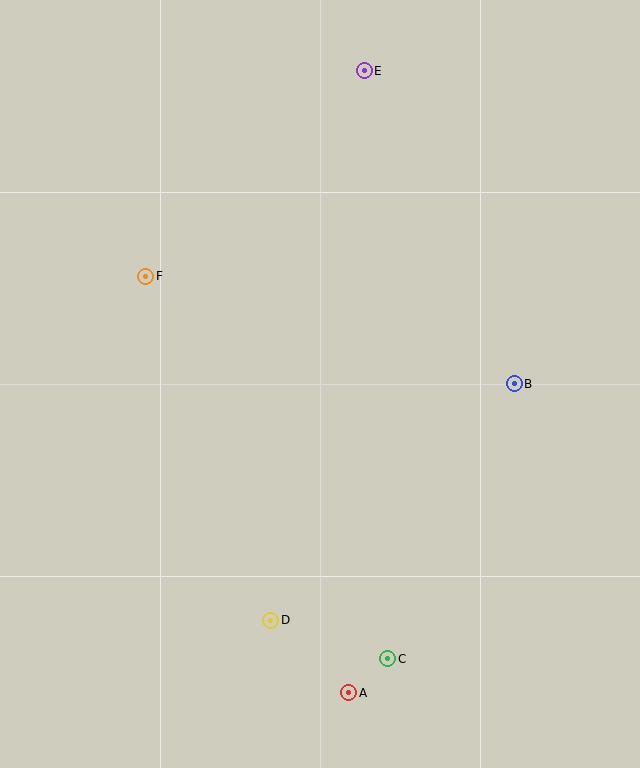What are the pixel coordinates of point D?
Point D is at (271, 620).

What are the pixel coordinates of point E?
Point E is at (364, 71).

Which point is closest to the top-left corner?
Point F is closest to the top-left corner.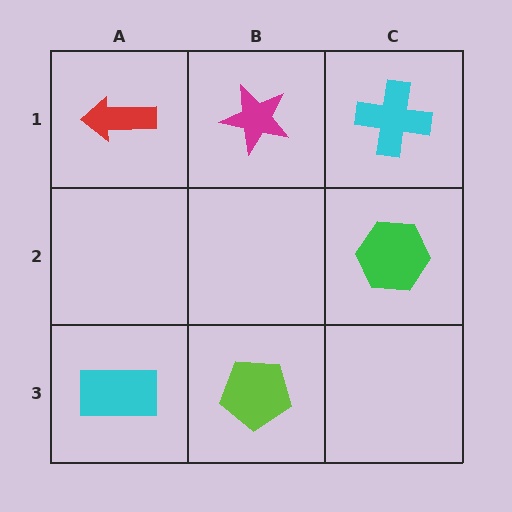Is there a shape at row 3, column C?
No, that cell is empty.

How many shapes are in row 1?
3 shapes.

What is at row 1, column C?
A cyan cross.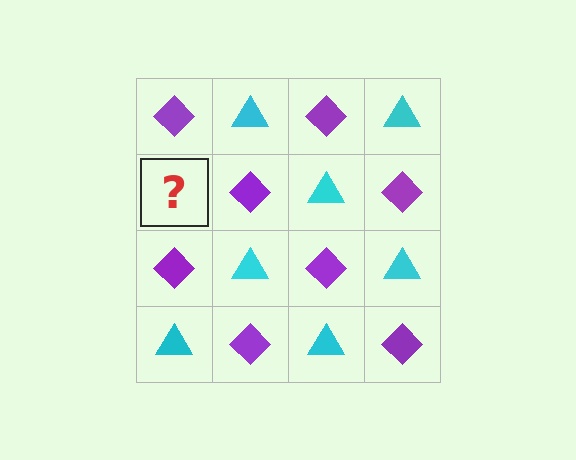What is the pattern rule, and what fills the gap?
The rule is that it alternates purple diamond and cyan triangle in a checkerboard pattern. The gap should be filled with a cyan triangle.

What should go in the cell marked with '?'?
The missing cell should contain a cyan triangle.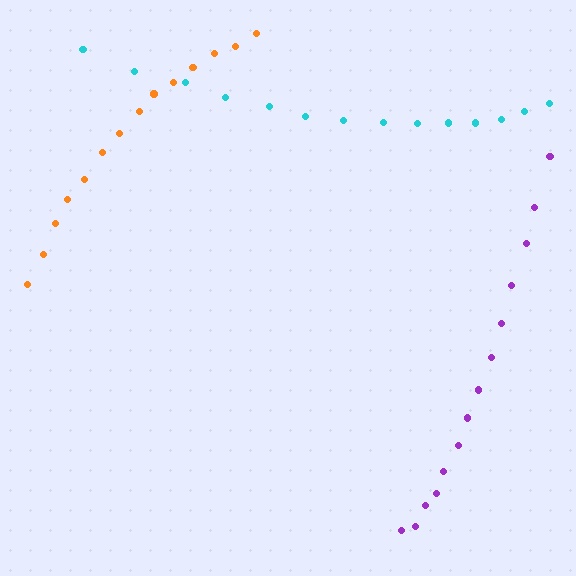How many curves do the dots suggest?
There are 3 distinct paths.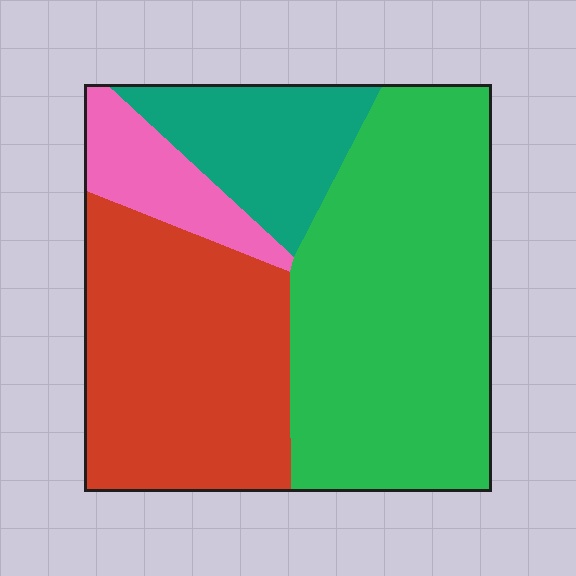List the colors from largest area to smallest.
From largest to smallest: green, red, teal, pink.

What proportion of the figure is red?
Red covers around 30% of the figure.